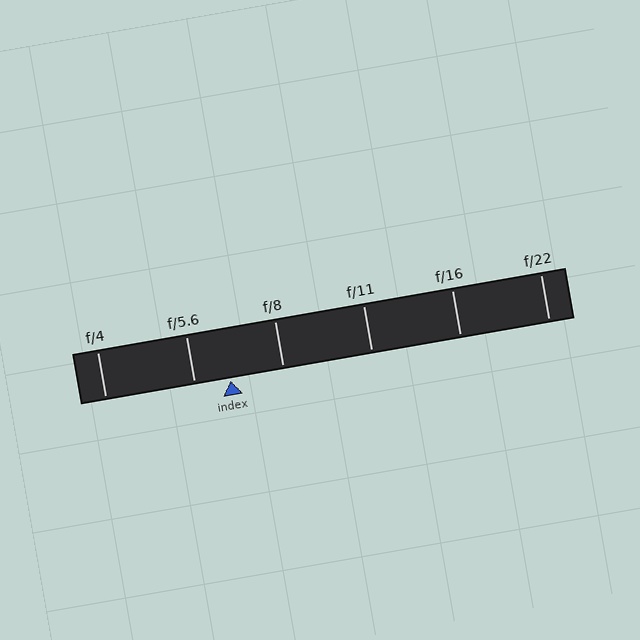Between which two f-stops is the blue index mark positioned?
The index mark is between f/5.6 and f/8.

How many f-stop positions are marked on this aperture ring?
There are 6 f-stop positions marked.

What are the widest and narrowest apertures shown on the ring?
The widest aperture shown is f/4 and the narrowest is f/22.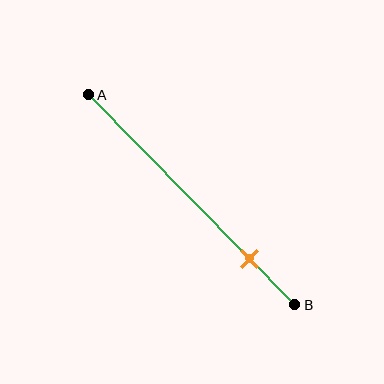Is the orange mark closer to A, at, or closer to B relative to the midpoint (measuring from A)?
The orange mark is closer to point B than the midpoint of segment AB.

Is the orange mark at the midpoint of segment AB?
No, the mark is at about 80% from A, not at the 50% midpoint.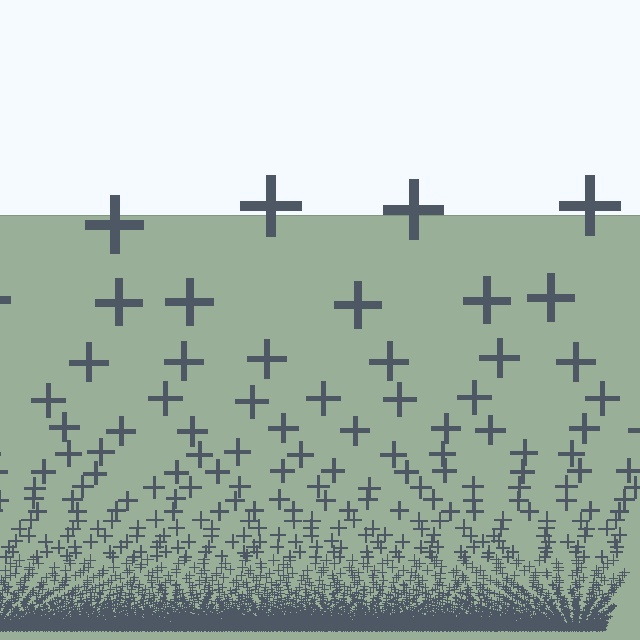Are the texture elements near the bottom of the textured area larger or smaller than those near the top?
Smaller. The gradient is inverted — elements near the bottom are smaller and denser.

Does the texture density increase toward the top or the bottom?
Density increases toward the bottom.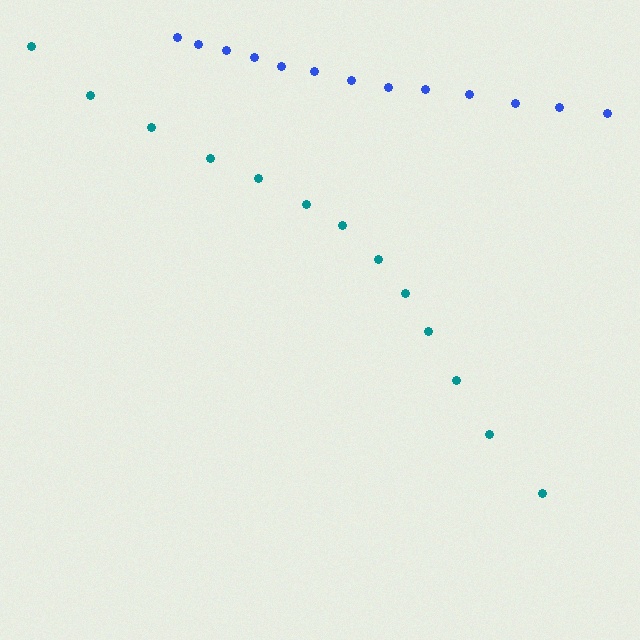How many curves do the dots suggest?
There are 2 distinct paths.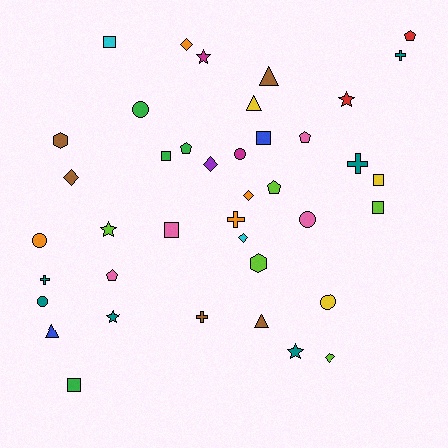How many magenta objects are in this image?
There are 2 magenta objects.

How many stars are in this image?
There are 5 stars.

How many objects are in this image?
There are 40 objects.